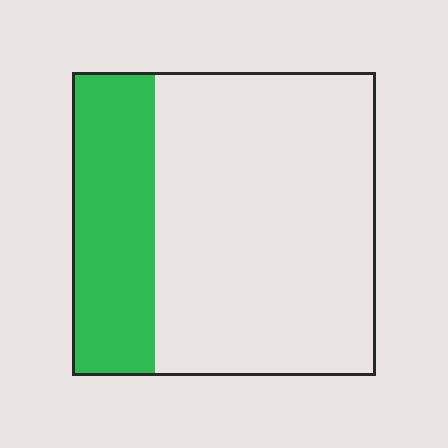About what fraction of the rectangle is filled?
About one quarter (1/4).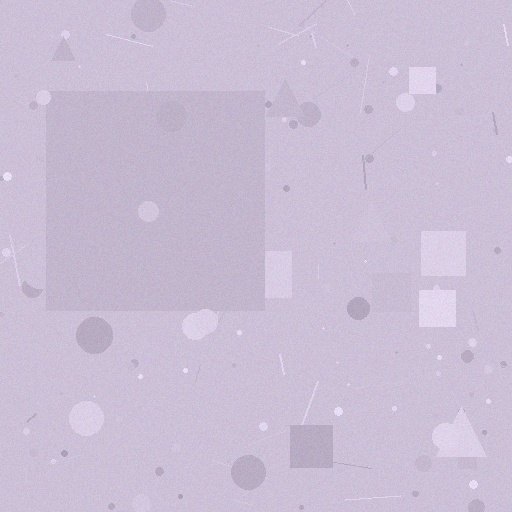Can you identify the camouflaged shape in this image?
The camouflaged shape is a square.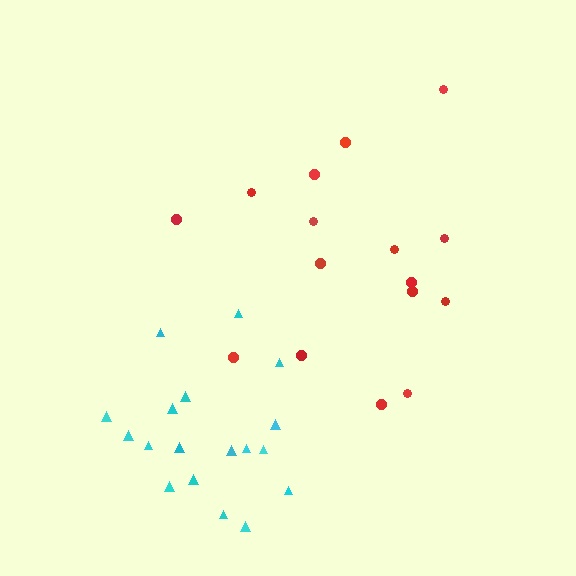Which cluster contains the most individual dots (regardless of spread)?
Cyan (18).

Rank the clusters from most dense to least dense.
cyan, red.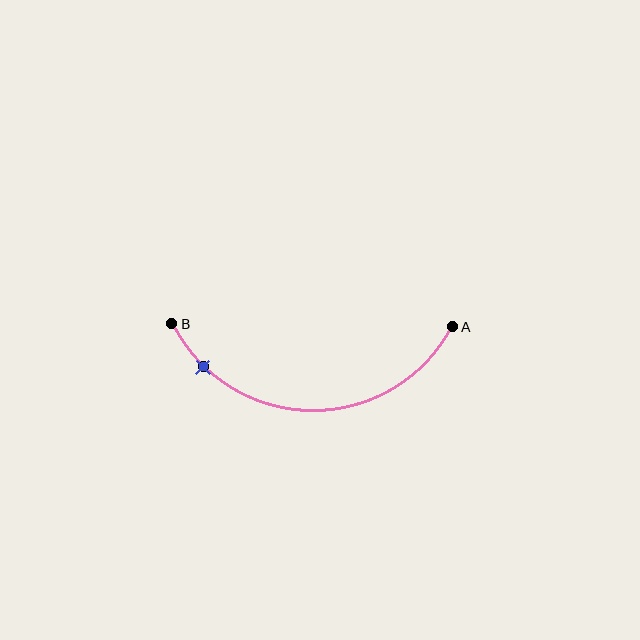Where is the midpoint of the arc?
The arc midpoint is the point on the curve farthest from the straight line joining A and B. It sits below that line.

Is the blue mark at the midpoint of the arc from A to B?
No. The blue mark lies on the arc but is closer to endpoint B. The arc midpoint would be at the point on the curve equidistant along the arc from both A and B.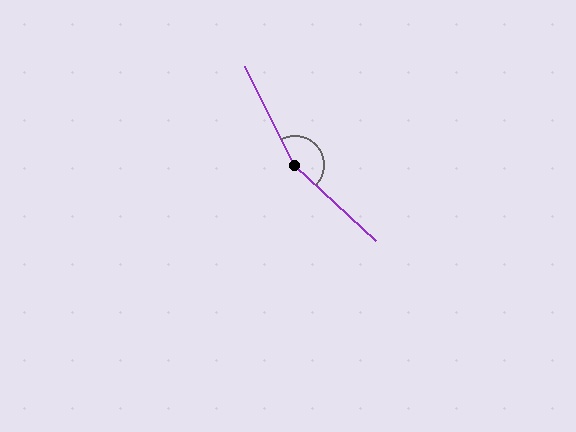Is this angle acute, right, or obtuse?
It is obtuse.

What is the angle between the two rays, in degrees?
Approximately 159 degrees.